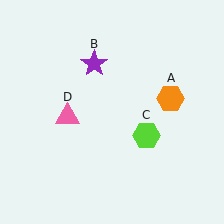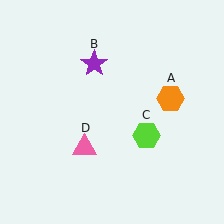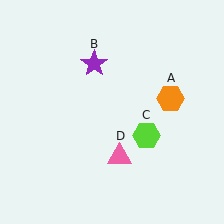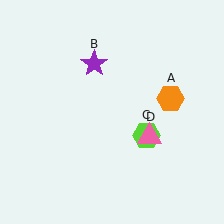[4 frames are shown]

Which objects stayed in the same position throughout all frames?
Orange hexagon (object A) and purple star (object B) and lime hexagon (object C) remained stationary.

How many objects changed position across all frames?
1 object changed position: pink triangle (object D).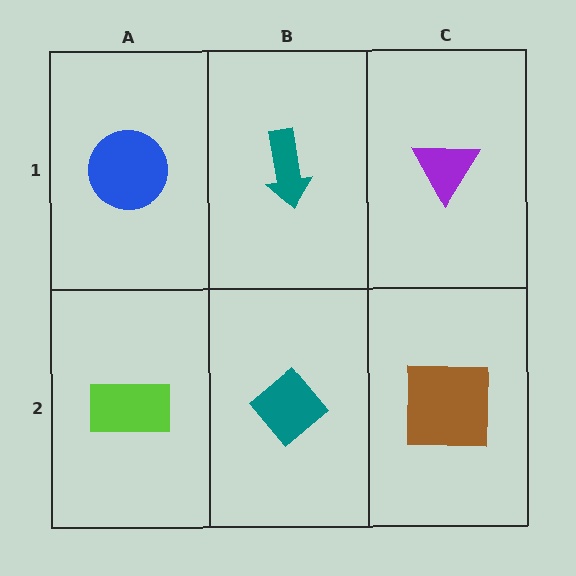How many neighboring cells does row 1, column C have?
2.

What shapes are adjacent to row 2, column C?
A purple triangle (row 1, column C), a teal diamond (row 2, column B).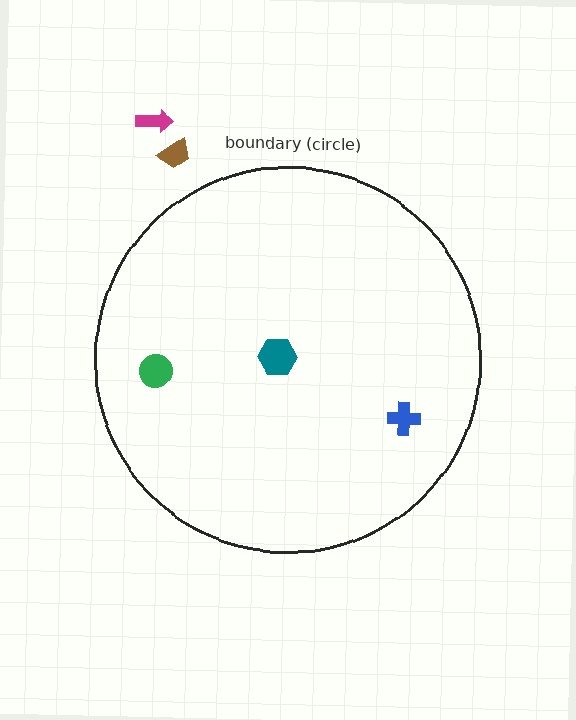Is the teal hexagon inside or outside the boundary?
Inside.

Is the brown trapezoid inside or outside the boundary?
Outside.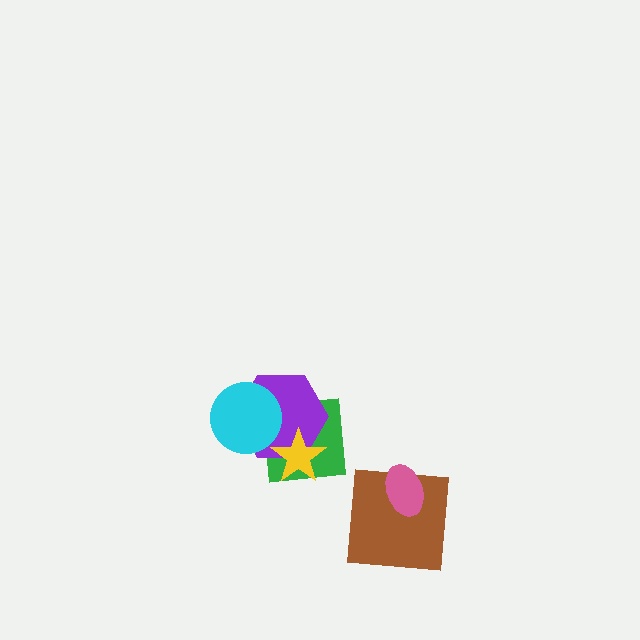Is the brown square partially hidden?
Yes, it is partially covered by another shape.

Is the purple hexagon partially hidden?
Yes, it is partially covered by another shape.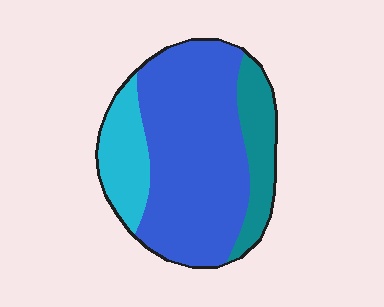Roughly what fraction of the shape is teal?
Teal takes up about one sixth (1/6) of the shape.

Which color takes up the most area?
Blue, at roughly 65%.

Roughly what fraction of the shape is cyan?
Cyan covers around 15% of the shape.